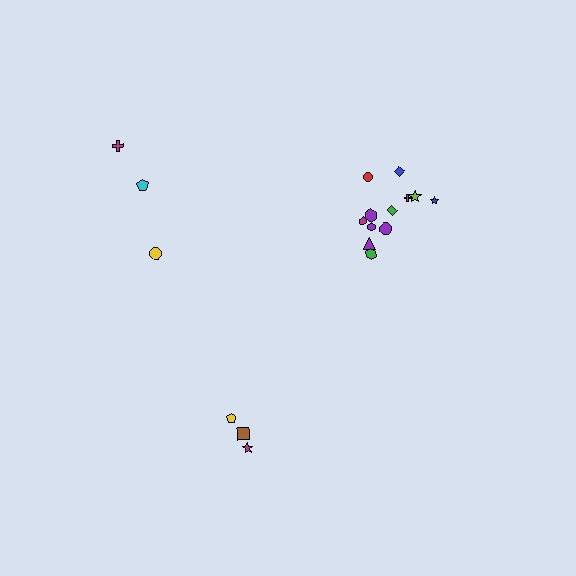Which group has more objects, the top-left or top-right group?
The top-right group.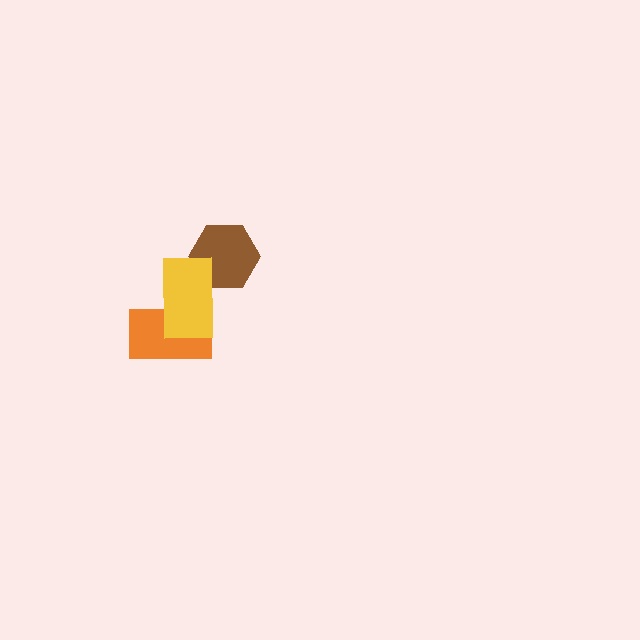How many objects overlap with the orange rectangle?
1 object overlaps with the orange rectangle.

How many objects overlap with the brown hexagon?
1 object overlaps with the brown hexagon.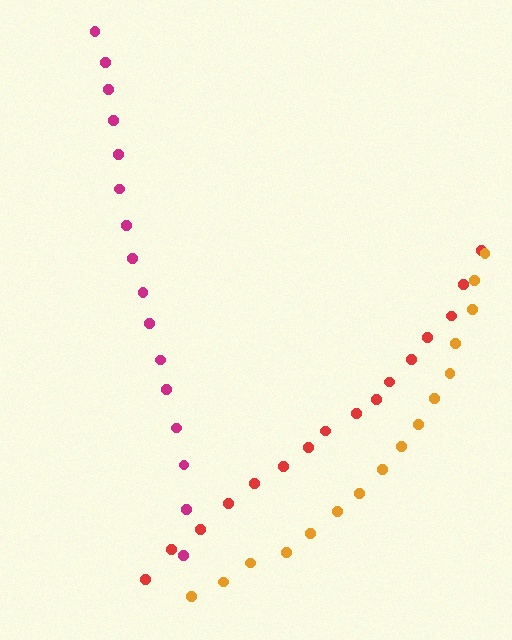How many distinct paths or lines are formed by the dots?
There are 3 distinct paths.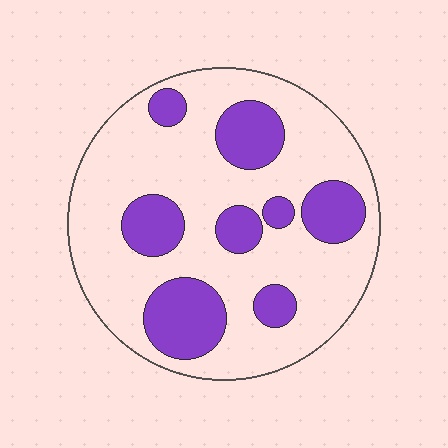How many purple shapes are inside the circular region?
8.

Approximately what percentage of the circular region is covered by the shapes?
Approximately 25%.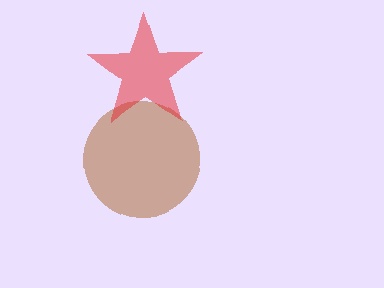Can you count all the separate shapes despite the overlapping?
Yes, there are 2 separate shapes.